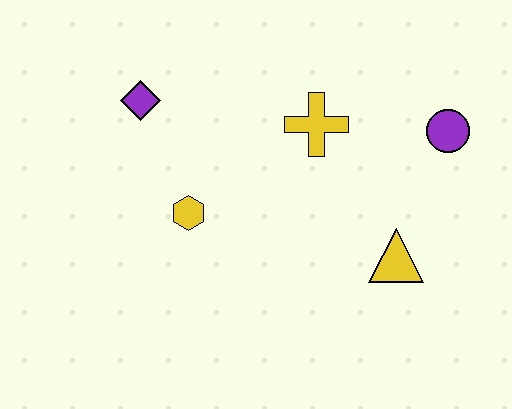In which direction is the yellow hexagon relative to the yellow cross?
The yellow hexagon is to the left of the yellow cross.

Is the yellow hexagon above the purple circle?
No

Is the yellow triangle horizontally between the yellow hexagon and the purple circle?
Yes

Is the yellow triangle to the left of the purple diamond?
No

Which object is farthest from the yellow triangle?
The purple diamond is farthest from the yellow triangle.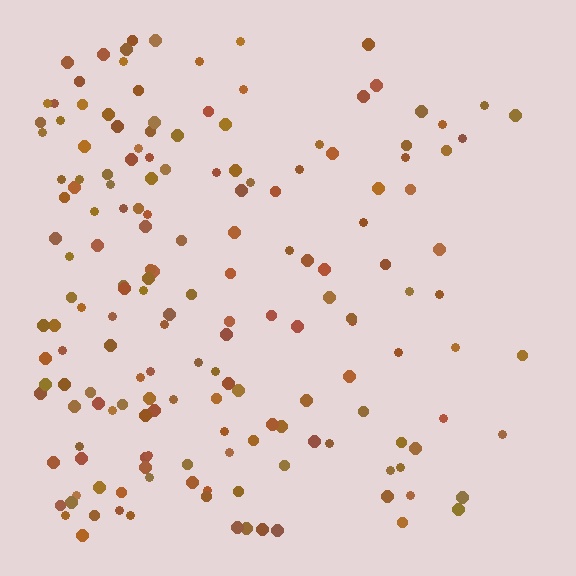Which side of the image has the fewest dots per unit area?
The right.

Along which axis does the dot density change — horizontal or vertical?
Horizontal.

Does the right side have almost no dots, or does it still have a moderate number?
Still a moderate number, just noticeably fewer than the left.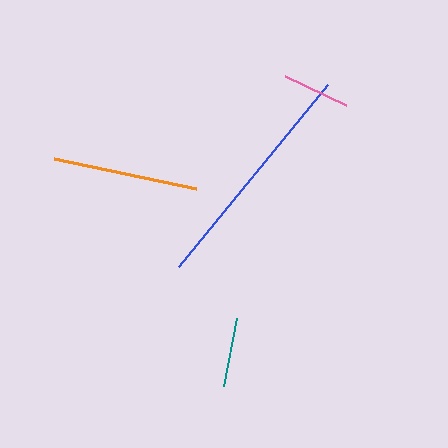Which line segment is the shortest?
The pink line is the shortest at approximately 67 pixels.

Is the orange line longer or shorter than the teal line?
The orange line is longer than the teal line.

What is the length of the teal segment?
The teal segment is approximately 69 pixels long.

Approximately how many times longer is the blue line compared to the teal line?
The blue line is approximately 3.4 times the length of the teal line.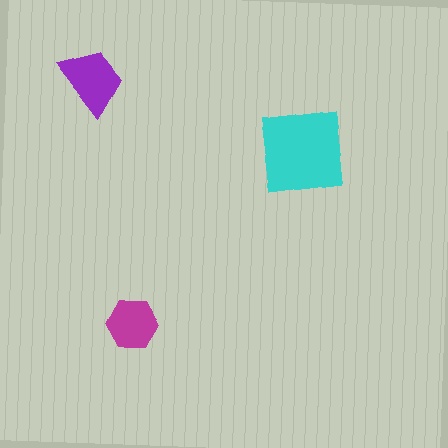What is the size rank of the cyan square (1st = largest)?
1st.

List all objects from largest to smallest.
The cyan square, the purple trapezoid, the magenta hexagon.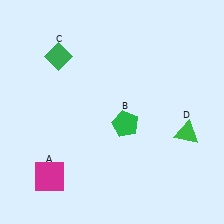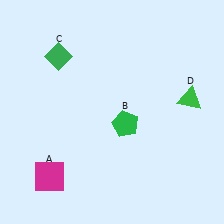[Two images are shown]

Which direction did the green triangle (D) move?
The green triangle (D) moved up.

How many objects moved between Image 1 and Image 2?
1 object moved between the two images.